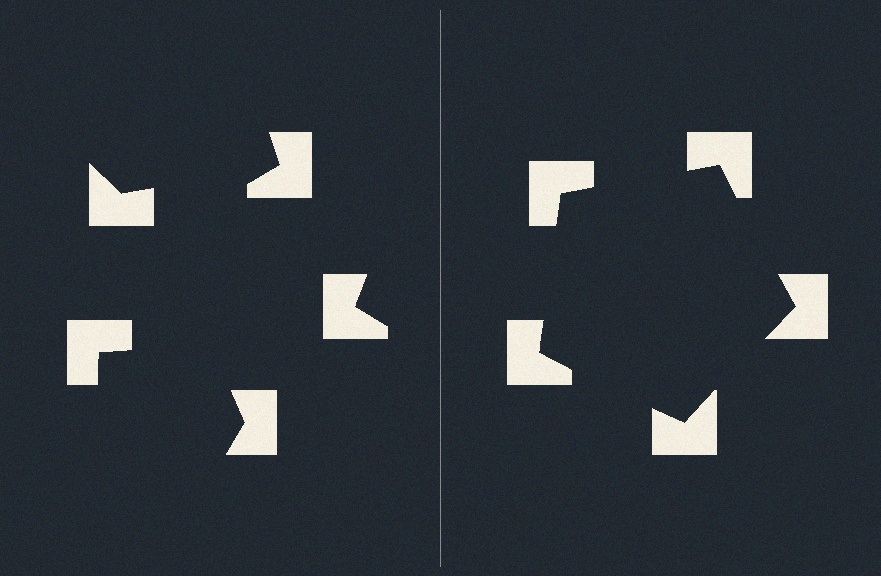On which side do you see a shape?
An illusory pentagon appears on the right side. On the left side the wedge cuts are rotated, so no coherent shape forms.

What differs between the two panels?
The notched squares are positioned identically on both sides; only the wedge orientations differ. On the right they align to a pentagon; on the left they are misaligned.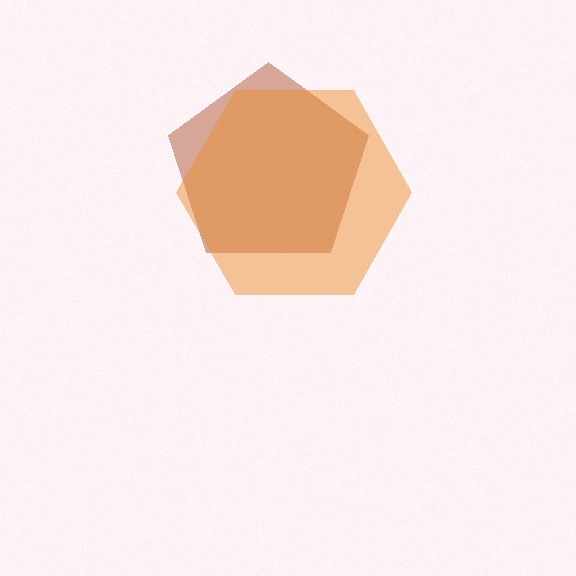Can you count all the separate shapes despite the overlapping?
Yes, there are 2 separate shapes.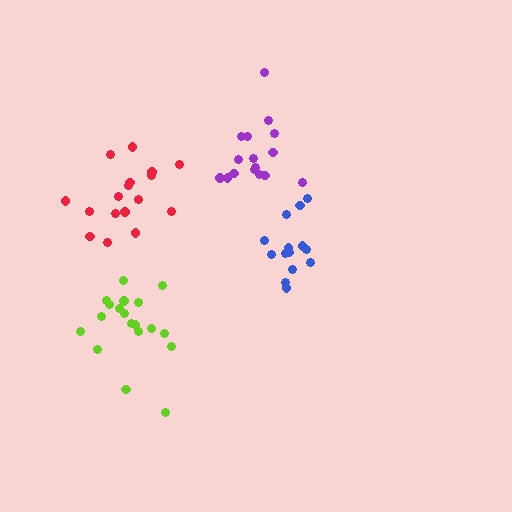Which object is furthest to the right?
The blue cluster is rightmost.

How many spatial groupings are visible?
There are 4 spatial groupings.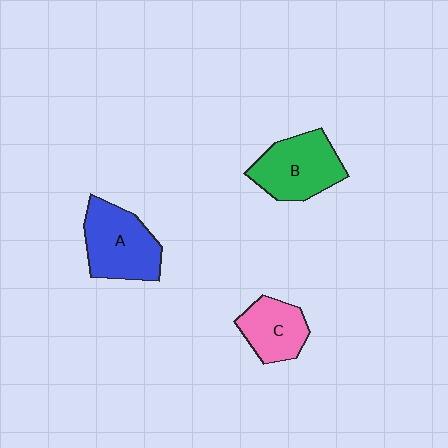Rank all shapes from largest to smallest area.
From largest to smallest: A (blue), B (green), C (pink).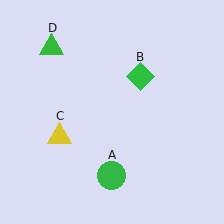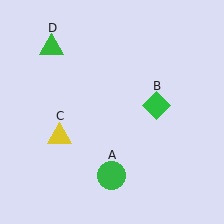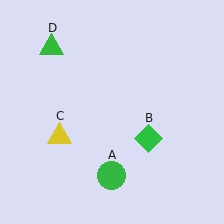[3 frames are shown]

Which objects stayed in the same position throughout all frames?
Green circle (object A) and yellow triangle (object C) and green triangle (object D) remained stationary.